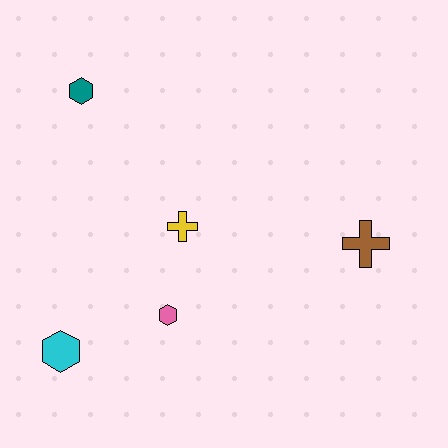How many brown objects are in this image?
There is 1 brown object.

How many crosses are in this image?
There are 2 crosses.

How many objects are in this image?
There are 5 objects.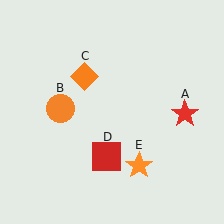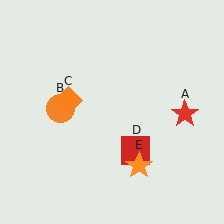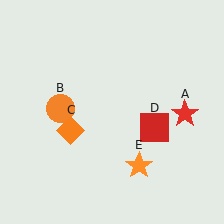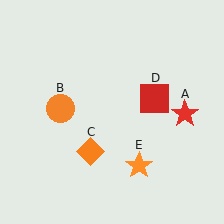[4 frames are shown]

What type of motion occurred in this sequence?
The orange diamond (object C), red square (object D) rotated counterclockwise around the center of the scene.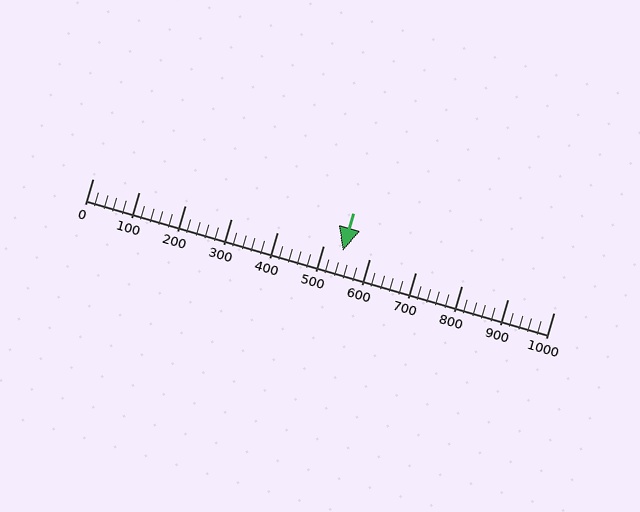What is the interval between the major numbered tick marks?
The major tick marks are spaced 100 units apart.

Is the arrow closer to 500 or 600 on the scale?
The arrow is closer to 500.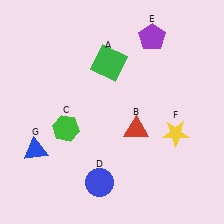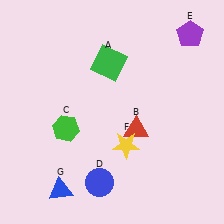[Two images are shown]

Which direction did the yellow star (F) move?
The yellow star (F) moved left.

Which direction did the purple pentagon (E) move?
The purple pentagon (E) moved right.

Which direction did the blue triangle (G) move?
The blue triangle (G) moved down.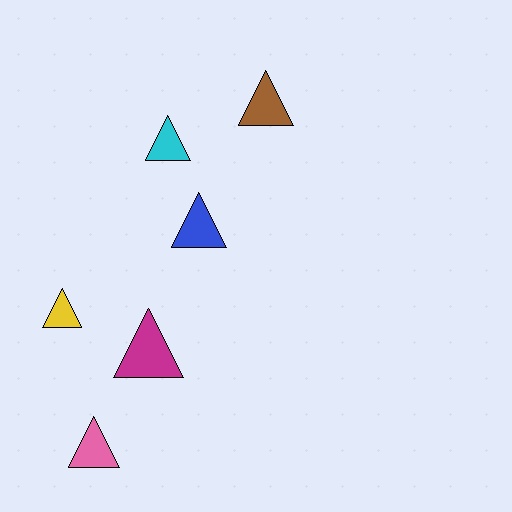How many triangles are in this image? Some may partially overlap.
There are 6 triangles.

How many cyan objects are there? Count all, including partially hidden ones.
There is 1 cyan object.